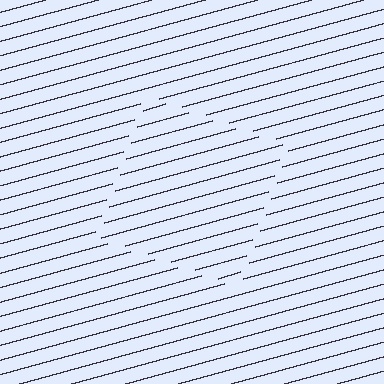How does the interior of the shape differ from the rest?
The interior of the shape contains the same grating, shifted by half a period — the contour is defined by the phase discontinuity where line-ends from the inner and outer gratings abut.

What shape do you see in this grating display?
An illusory square. The interior of the shape contains the same grating, shifted by half a period — the contour is defined by the phase discontinuity where line-ends from the inner and outer gratings abut.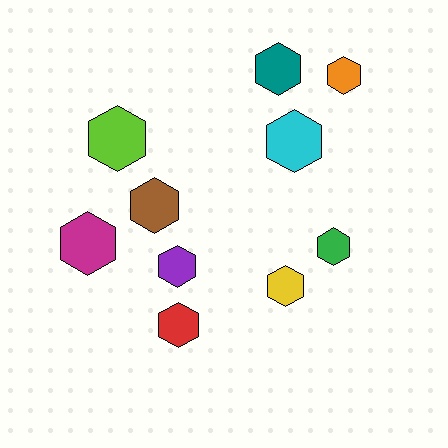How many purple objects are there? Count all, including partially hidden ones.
There is 1 purple object.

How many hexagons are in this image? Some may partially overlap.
There are 10 hexagons.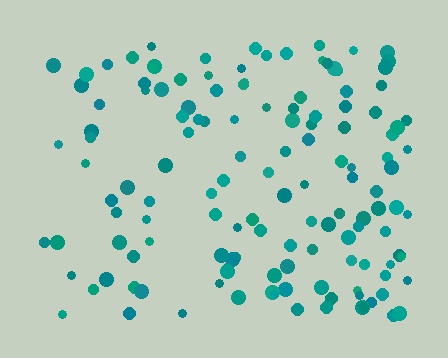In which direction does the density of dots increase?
From left to right, with the right side densest.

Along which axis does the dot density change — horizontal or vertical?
Horizontal.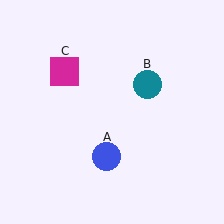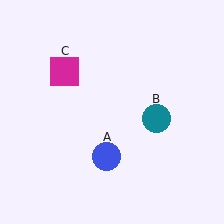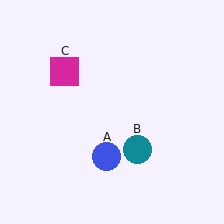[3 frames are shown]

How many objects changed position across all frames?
1 object changed position: teal circle (object B).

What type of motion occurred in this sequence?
The teal circle (object B) rotated clockwise around the center of the scene.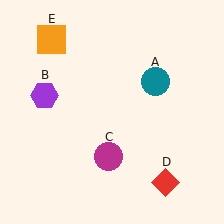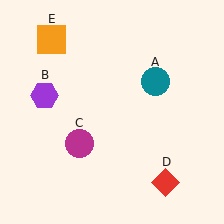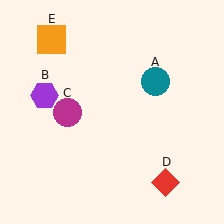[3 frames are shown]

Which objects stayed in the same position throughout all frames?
Teal circle (object A) and purple hexagon (object B) and red diamond (object D) and orange square (object E) remained stationary.